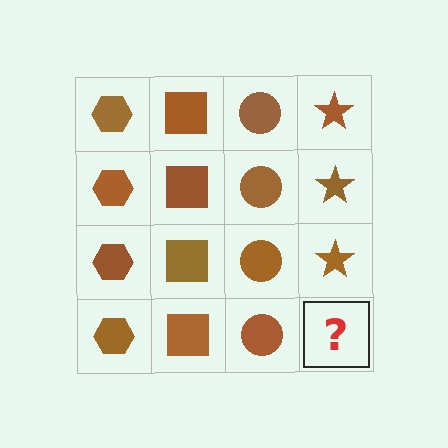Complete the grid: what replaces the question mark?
The question mark should be replaced with a brown star.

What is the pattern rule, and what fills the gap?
The rule is that each column has a consistent shape. The gap should be filled with a brown star.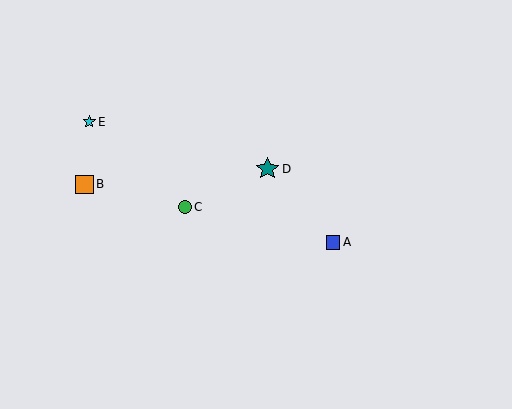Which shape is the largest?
The teal star (labeled D) is the largest.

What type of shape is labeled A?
Shape A is a blue square.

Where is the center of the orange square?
The center of the orange square is at (84, 184).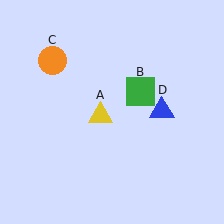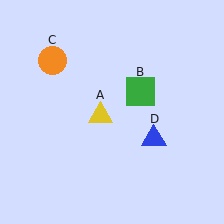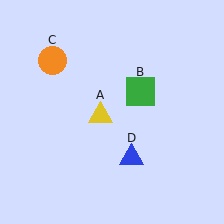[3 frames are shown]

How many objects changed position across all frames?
1 object changed position: blue triangle (object D).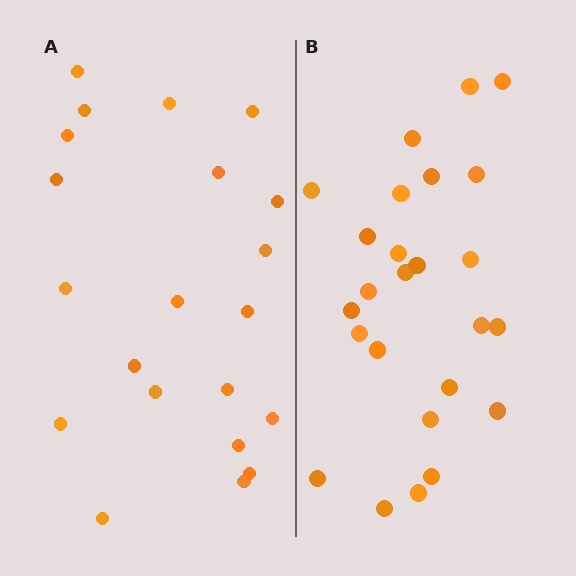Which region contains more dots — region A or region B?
Region B (the right region) has more dots.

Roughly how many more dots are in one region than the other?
Region B has about 4 more dots than region A.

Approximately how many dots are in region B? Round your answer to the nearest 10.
About 20 dots. (The exact count is 25, which rounds to 20.)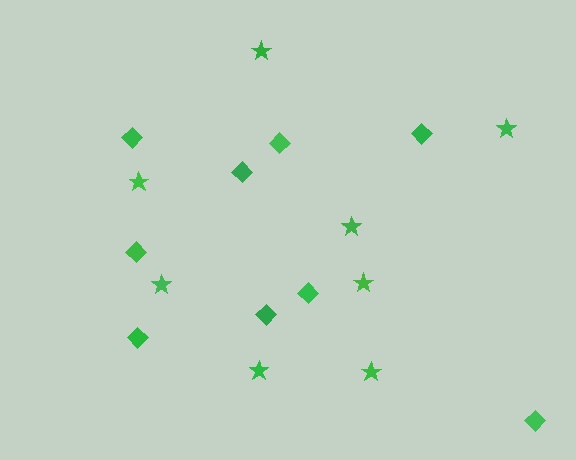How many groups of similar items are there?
There are 2 groups: one group of diamonds (9) and one group of stars (8).